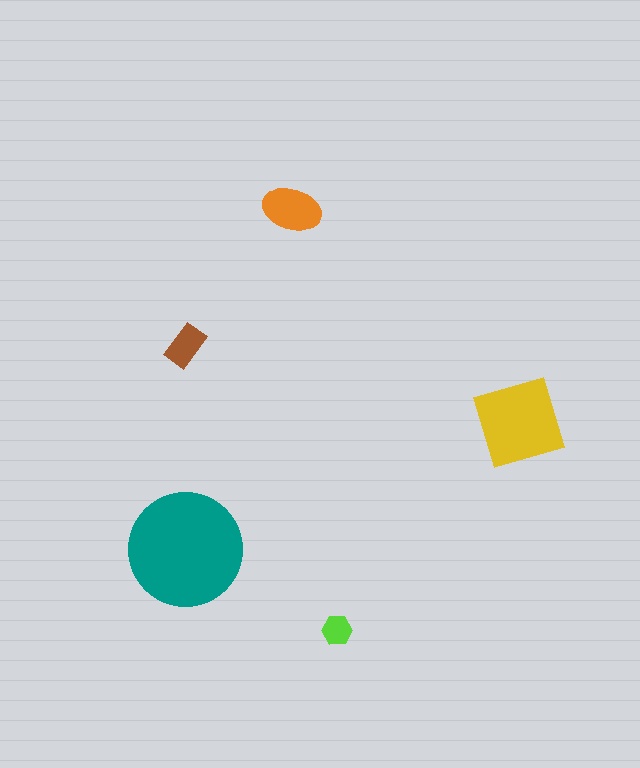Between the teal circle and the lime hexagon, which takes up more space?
The teal circle.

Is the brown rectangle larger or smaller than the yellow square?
Smaller.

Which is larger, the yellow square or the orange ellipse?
The yellow square.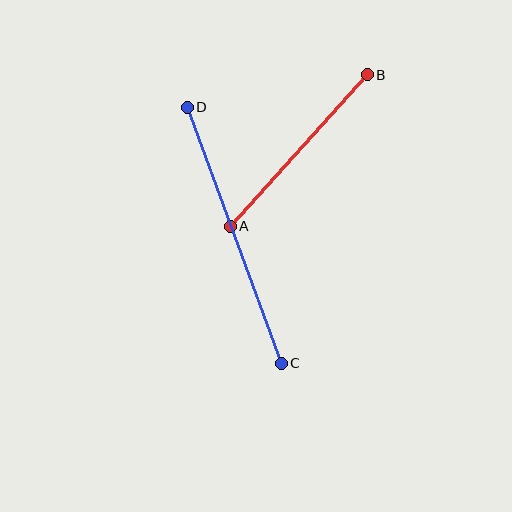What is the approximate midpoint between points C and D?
The midpoint is at approximately (234, 235) pixels.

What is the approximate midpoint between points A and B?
The midpoint is at approximately (299, 150) pixels.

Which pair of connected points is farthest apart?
Points C and D are farthest apart.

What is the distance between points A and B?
The distance is approximately 204 pixels.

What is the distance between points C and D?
The distance is approximately 273 pixels.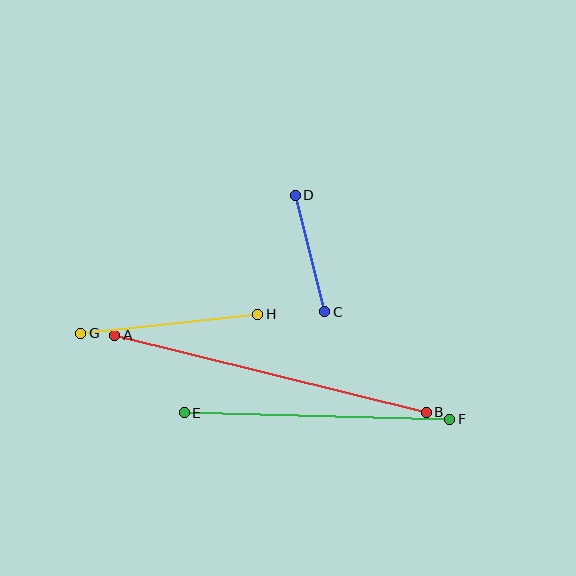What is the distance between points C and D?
The distance is approximately 120 pixels.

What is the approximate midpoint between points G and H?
The midpoint is at approximately (169, 324) pixels.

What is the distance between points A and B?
The distance is approximately 321 pixels.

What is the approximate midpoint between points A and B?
The midpoint is at approximately (270, 374) pixels.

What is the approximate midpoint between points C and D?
The midpoint is at approximately (310, 254) pixels.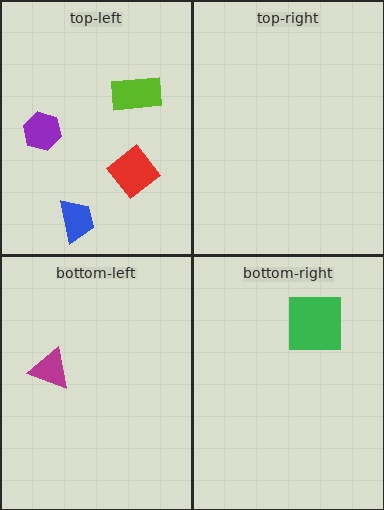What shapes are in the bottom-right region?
The green square.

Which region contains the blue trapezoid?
The top-left region.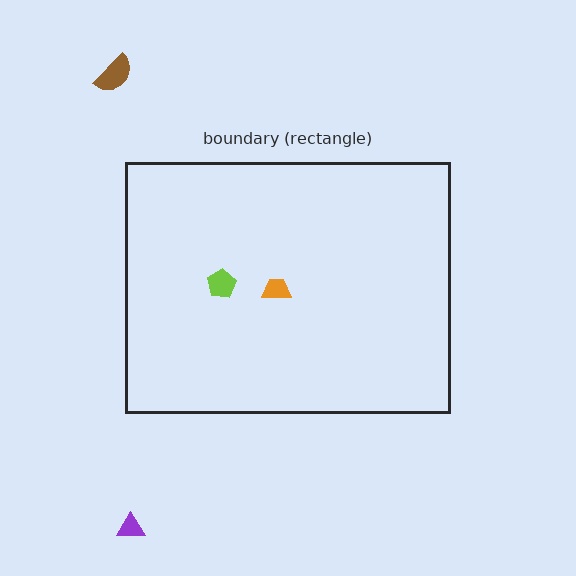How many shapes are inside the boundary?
2 inside, 2 outside.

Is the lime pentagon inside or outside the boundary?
Inside.